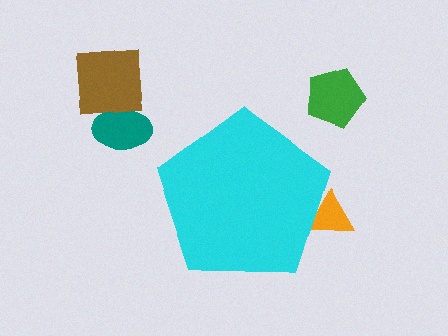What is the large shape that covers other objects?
A cyan pentagon.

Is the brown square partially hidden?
No, the brown square is fully visible.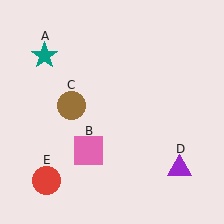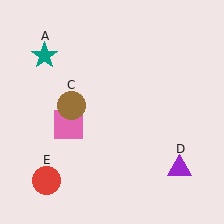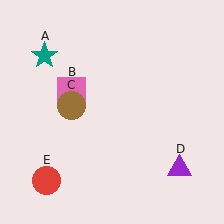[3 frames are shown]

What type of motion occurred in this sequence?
The pink square (object B) rotated clockwise around the center of the scene.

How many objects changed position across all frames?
1 object changed position: pink square (object B).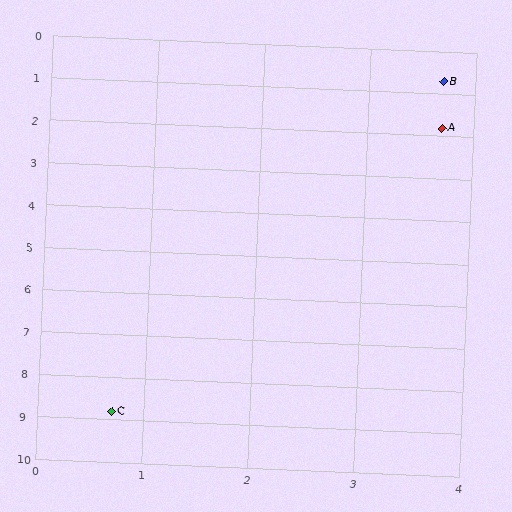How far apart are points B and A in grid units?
Points B and A are about 1.1 grid units apart.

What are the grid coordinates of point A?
Point A is at approximately (3.7, 1.8).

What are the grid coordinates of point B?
Point B is at approximately (3.7, 0.7).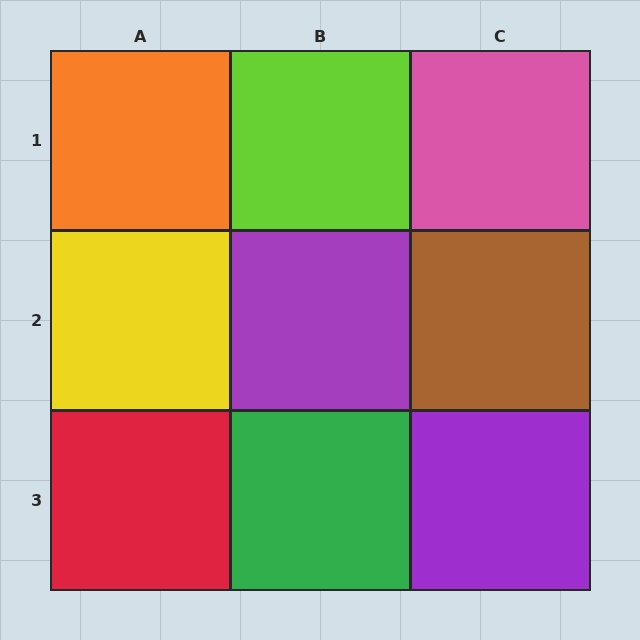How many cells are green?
1 cell is green.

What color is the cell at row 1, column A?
Orange.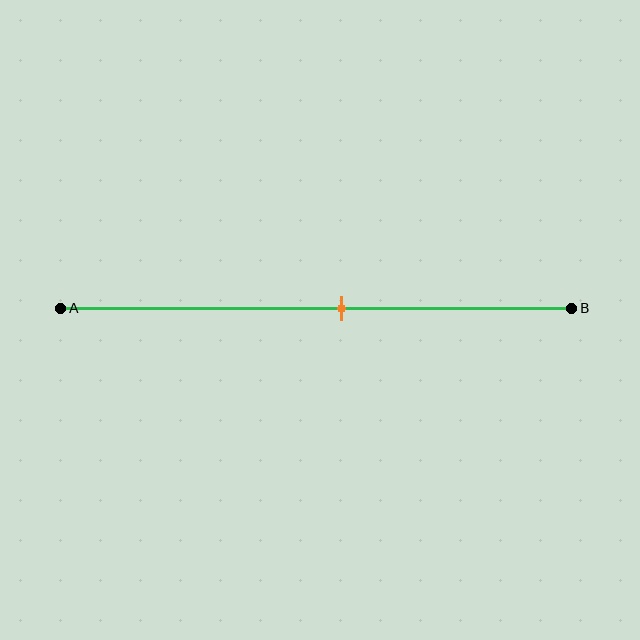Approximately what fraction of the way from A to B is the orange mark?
The orange mark is approximately 55% of the way from A to B.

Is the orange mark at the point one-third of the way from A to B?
No, the mark is at about 55% from A, not at the 33% one-third point.